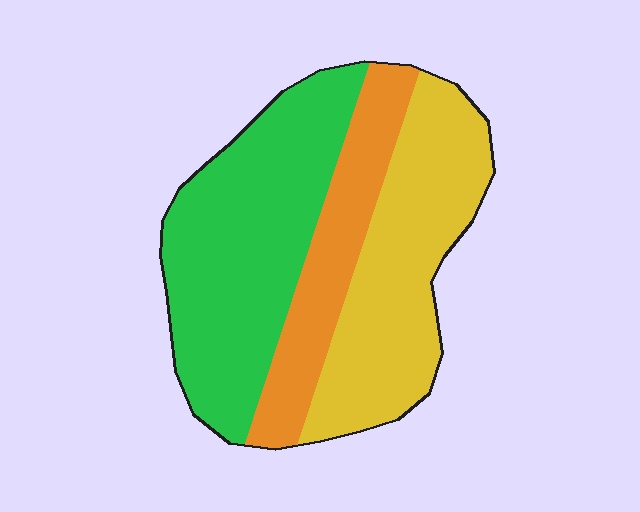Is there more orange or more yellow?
Yellow.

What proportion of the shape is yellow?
Yellow covers 36% of the shape.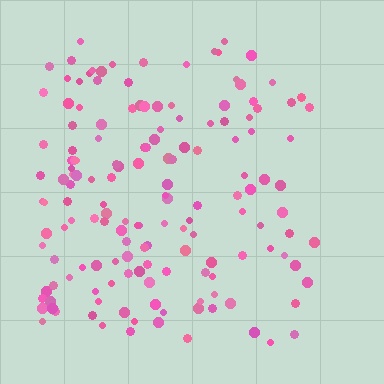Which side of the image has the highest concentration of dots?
The left.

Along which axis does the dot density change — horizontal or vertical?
Horizontal.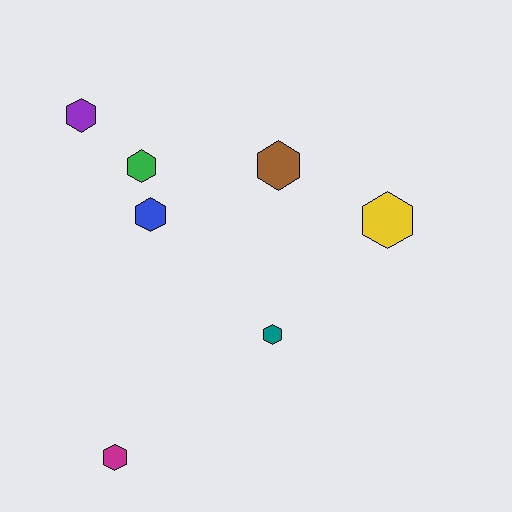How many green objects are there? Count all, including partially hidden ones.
There is 1 green object.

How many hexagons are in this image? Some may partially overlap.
There are 7 hexagons.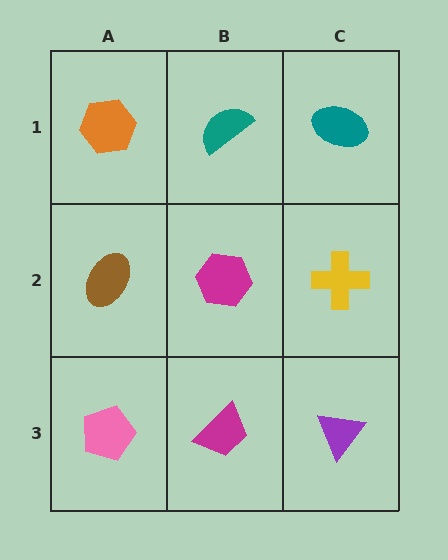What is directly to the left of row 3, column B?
A pink pentagon.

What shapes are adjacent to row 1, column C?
A yellow cross (row 2, column C), a teal semicircle (row 1, column B).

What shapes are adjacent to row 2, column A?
An orange hexagon (row 1, column A), a pink pentagon (row 3, column A), a magenta hexagon (row 2, column B).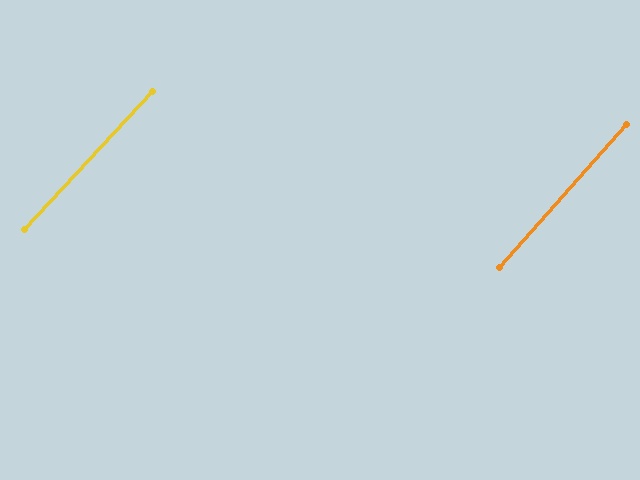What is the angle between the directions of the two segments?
Approximately 1 degree.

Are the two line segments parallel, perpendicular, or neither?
Parallel — their directions differ by only 1.1°.